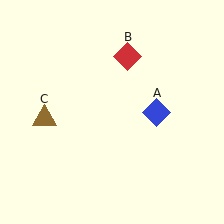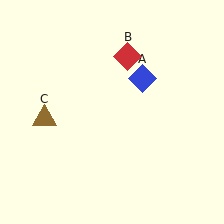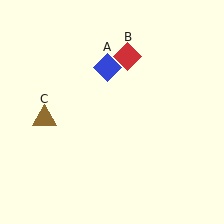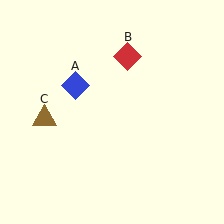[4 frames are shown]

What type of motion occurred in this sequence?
The blue diamond (object A) rotated counterclockwise around the center of the scene.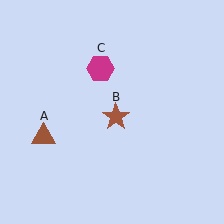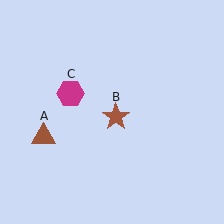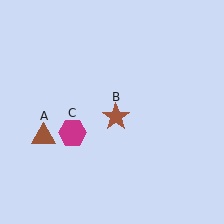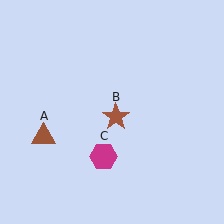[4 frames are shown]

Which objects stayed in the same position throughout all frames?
Brown triangle (object A) and brown star (object B) remained stationary.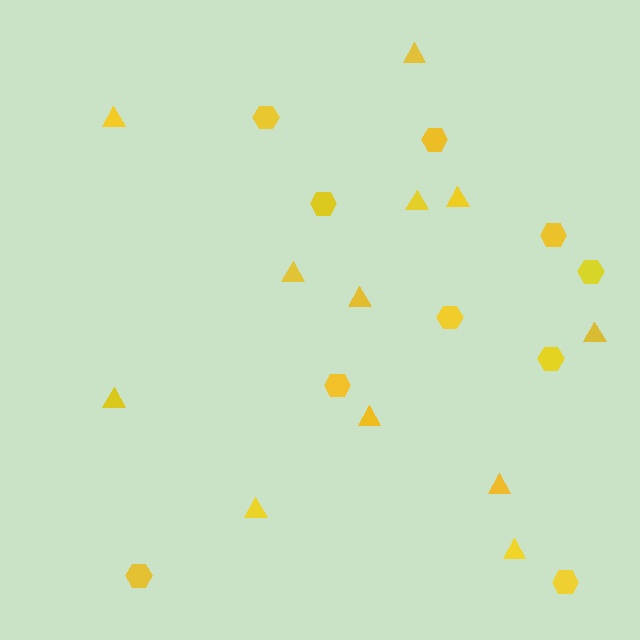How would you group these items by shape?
There are 2 groups: one group of triangles (12) and one group of hexagons (10).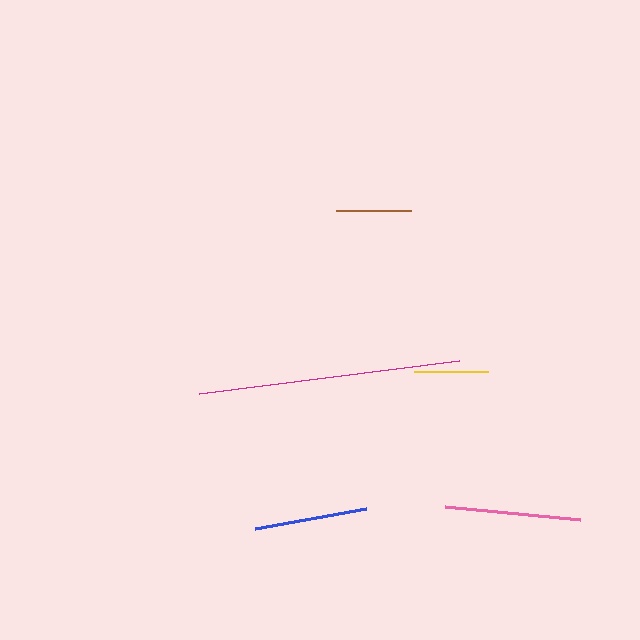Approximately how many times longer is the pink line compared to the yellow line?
The pink line is approximately 1.8 times the length of the yellow line.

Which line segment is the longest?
The magenta line is the longest at approximately 263 pixels.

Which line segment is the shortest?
The yellow line is the shortest at approximately 74 pixels.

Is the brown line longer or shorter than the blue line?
The blue line is longer than the brown line.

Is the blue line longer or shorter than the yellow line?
The blue line is longer than the yellow line.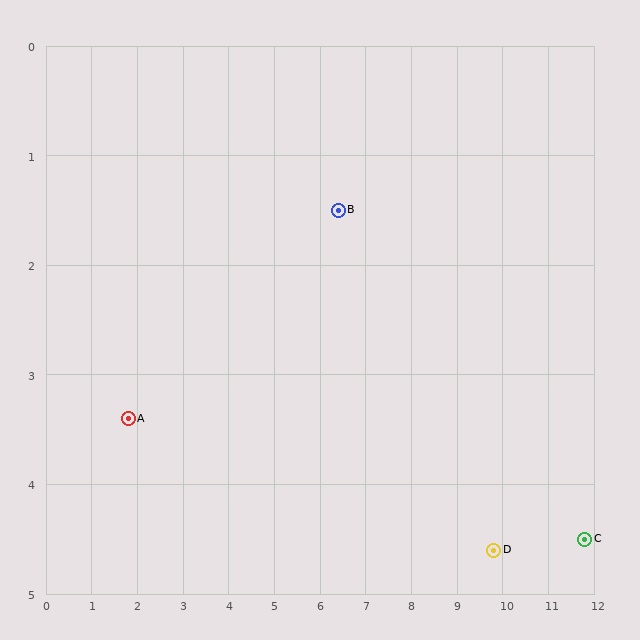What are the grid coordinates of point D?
Point D is at approximately (9.8, 4.6).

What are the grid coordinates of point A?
Point A is at approximately (1.8, 3.4).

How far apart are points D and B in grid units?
Points D and B are about 4.6 grid units apart.